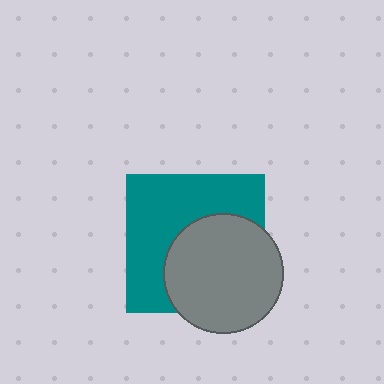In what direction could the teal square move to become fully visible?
The teal square could move toward the upper-left. That would shift it out from behind the gray circle entirely.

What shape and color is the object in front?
The object in front is a gray circle.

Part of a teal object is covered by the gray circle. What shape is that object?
It is a square.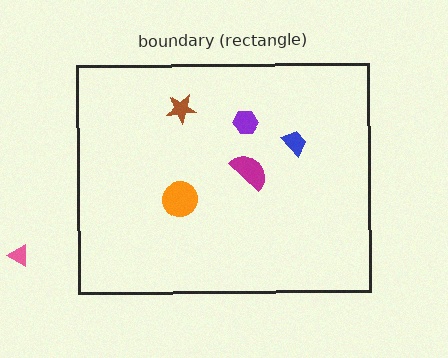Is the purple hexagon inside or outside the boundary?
Inside.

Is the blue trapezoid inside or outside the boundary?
Inside.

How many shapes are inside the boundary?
5 inside, 1 outside.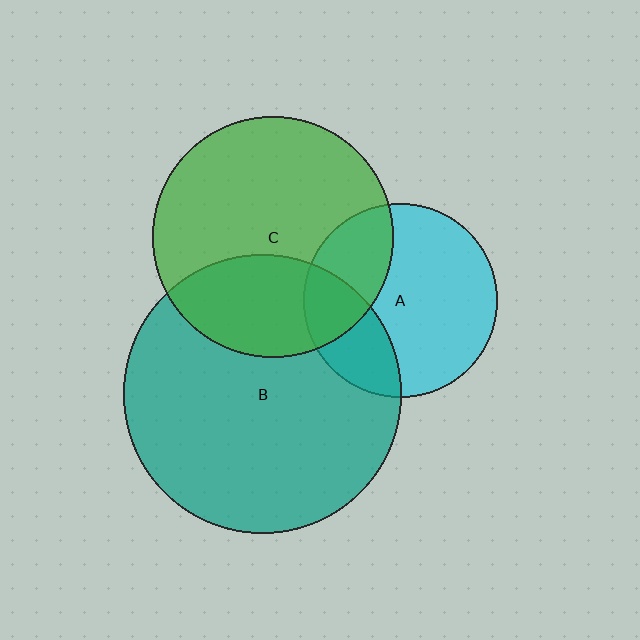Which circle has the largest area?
Circle B (teal).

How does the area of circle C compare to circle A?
Approximately 1.5 times.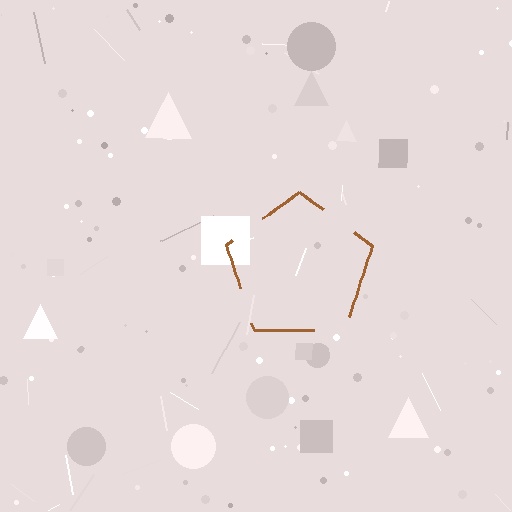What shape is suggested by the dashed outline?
The dashed outline suggests a pentagon.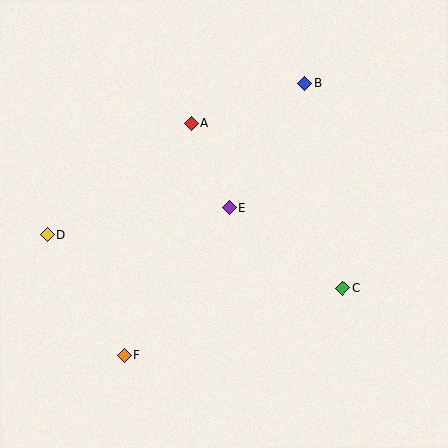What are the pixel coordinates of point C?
Point C is at (343, 288).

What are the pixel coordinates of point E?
Point E is at (229, 207).